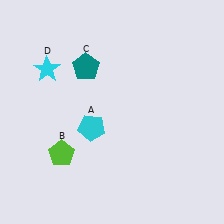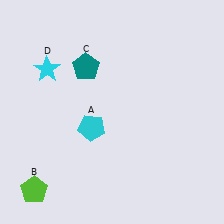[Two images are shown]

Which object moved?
The lime pentagon (B) moved down.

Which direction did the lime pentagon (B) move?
The lime pentagon (B) moved down.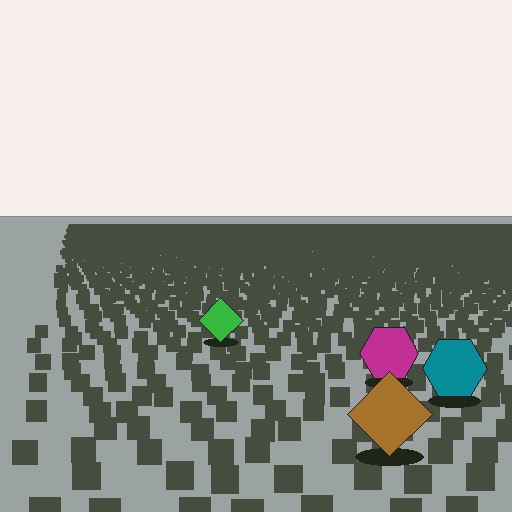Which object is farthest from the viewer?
The green diamond is farthest from the viewer. It appears smaller and the ground texture around it is denser.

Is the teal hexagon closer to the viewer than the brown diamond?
No. The brown diamond is closer — you can tell from the texture gradient: the ground texture is coarser near it.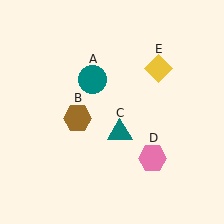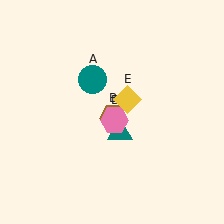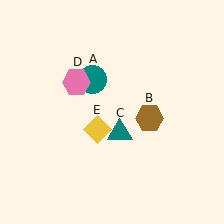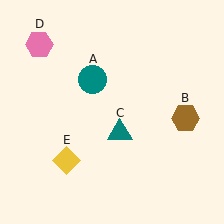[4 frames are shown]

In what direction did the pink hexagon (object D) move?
The pink hexagon (object D) moved up and to the left.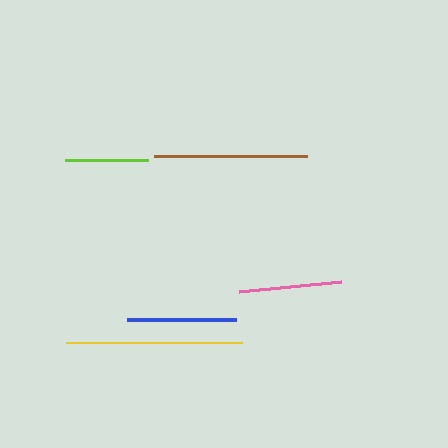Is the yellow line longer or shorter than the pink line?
The yellow line is longer than the pink line.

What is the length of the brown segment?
The brown segment is approximately 153 pixels long.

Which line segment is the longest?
The yellow line is the longest at approximately 177 pixels.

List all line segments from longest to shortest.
From longest to shortest: yellow, brown, blue, pink, lime.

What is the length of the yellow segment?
The yellow segment is approximately 177 pixels long.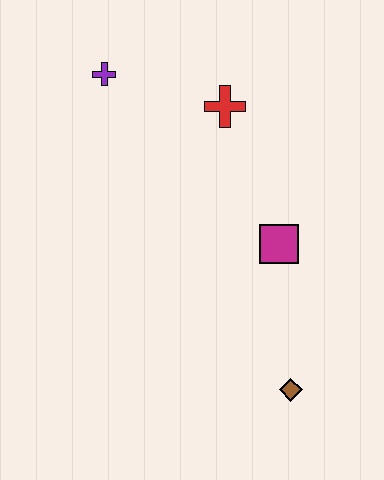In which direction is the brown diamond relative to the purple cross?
The brown diamond is below the purple cross.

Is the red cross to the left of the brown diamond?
Yes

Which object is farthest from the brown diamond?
The purple cross is farthest from the brown diamond.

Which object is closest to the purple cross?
The red cross is closest to the purple cross.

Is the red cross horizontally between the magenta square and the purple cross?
Yes